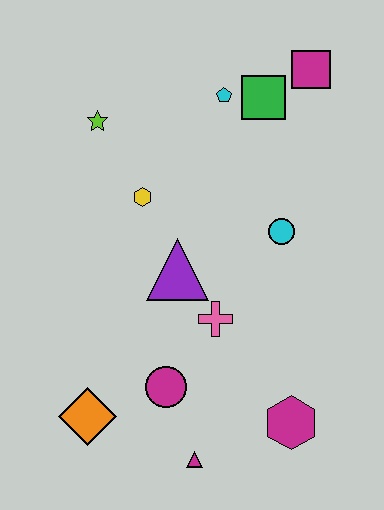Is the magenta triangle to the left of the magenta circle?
No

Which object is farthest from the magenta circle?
The magenta square is farthest from the magenta circle.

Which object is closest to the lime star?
The yellow hexagon is closest to the lime star.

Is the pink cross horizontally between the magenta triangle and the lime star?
No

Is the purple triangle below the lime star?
Yes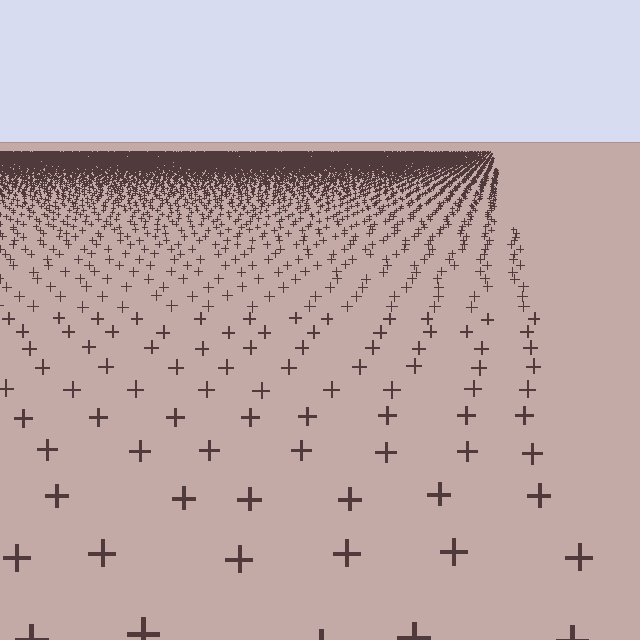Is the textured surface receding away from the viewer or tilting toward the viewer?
The surface is receding away from the viewer. Texture elements get smaller and denser toward the top.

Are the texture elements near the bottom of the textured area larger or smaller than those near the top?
Larger. Near the bottom, elements are closer to the viewer and appear at a bigger on-screen size.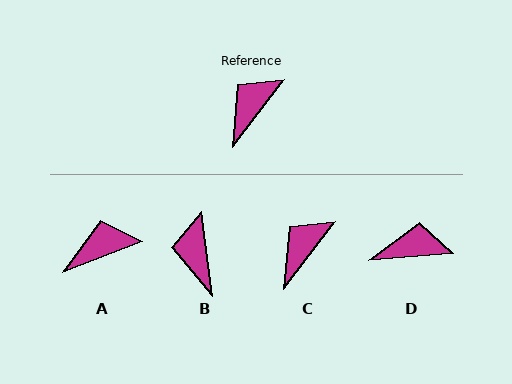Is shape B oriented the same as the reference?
No, it is off by about 45 degrees.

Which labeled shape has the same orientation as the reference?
C.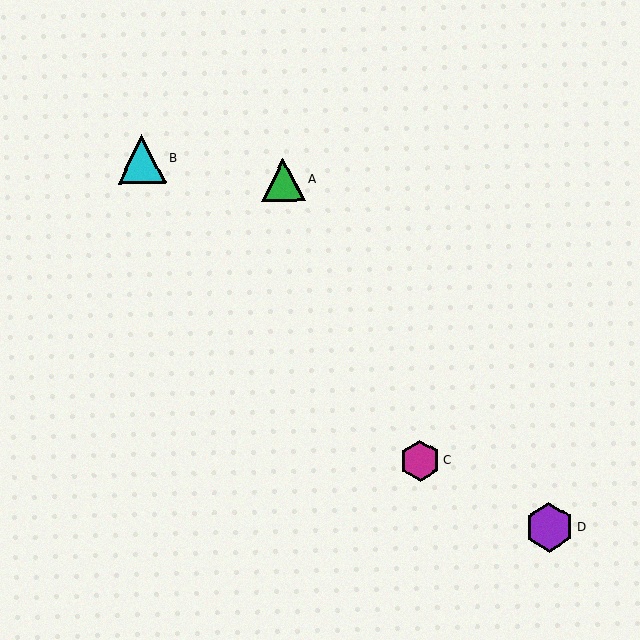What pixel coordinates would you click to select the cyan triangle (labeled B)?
Click at (142, 159) to select the cyan triangle B.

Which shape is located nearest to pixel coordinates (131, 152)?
The cyan triangle (labeled B) at (142, 159) is nearest to that location.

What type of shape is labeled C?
Shape C is a magenta hexagon.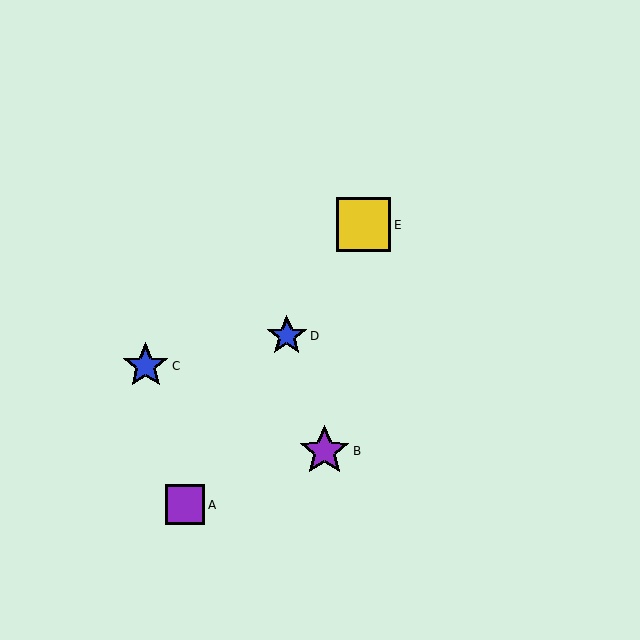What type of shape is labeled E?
Shape E is a yellow square.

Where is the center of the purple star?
The center of the purple star is at (324, 451).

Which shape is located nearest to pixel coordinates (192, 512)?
The purple square (labeled A) at (185, 505) is nearest to that location.